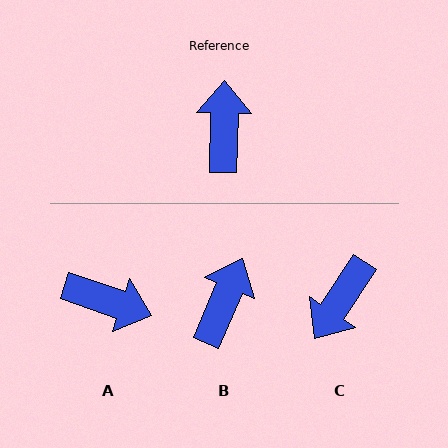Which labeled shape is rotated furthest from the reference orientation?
C, about 147 degrees away.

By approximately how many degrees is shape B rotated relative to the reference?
Approximately 22 degrees clockwise.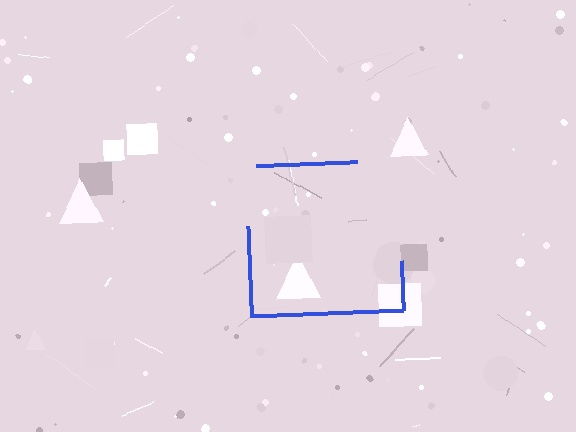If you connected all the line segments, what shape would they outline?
They would outline a square.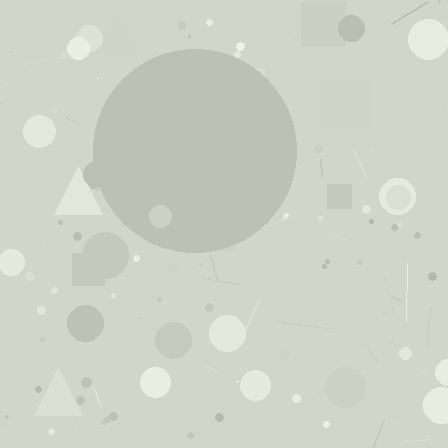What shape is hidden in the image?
A circle is hidden in the image.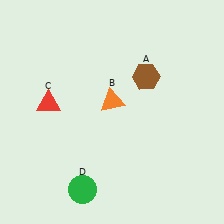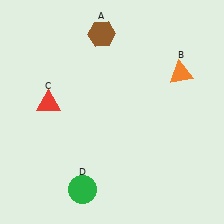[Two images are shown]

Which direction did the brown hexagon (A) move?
The brown hexagon (A) moved left.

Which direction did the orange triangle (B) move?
The orange triangle (B) moved right.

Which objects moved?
The objects that moved are: the brown hexagon (A), the orange triangle (B).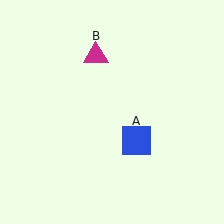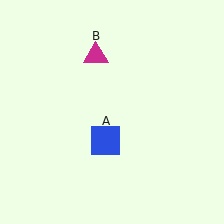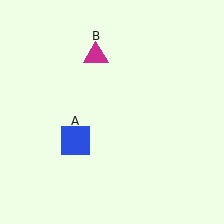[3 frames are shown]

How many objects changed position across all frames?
1 object changed position: blue square (object A).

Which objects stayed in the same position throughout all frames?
Magenta triangle (object B) remained stationary.